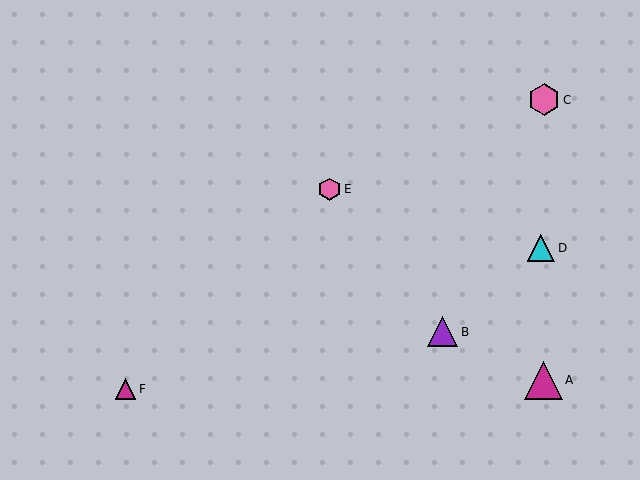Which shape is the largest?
The magenta triangle (labeled A) is the largest.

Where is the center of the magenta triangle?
The center of the magenta triangle is at (544, 380).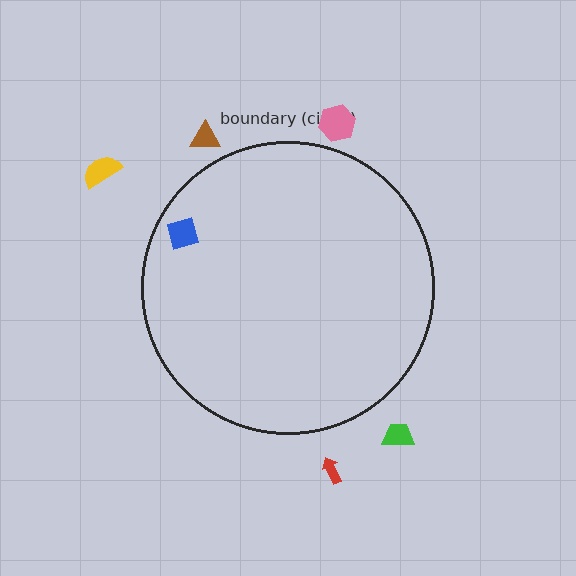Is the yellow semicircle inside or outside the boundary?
Outside.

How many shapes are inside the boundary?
1 inside, 5 outside.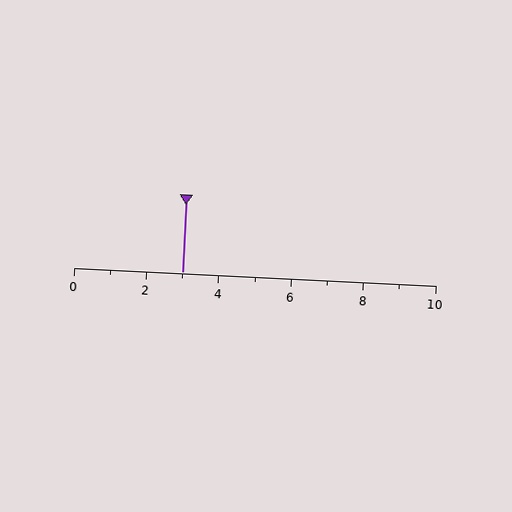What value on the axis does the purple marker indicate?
The marker indicates approximately 3.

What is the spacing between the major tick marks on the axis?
The major ticks are spaced 2 apart.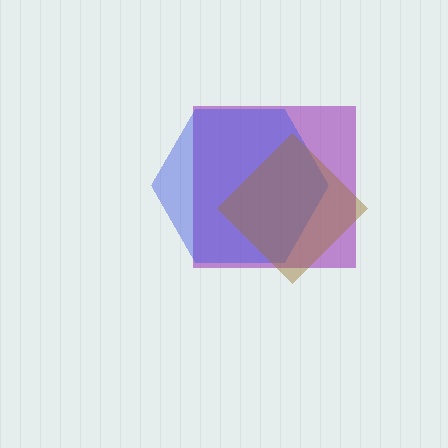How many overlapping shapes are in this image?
There are 3 overlapping shapes in the image.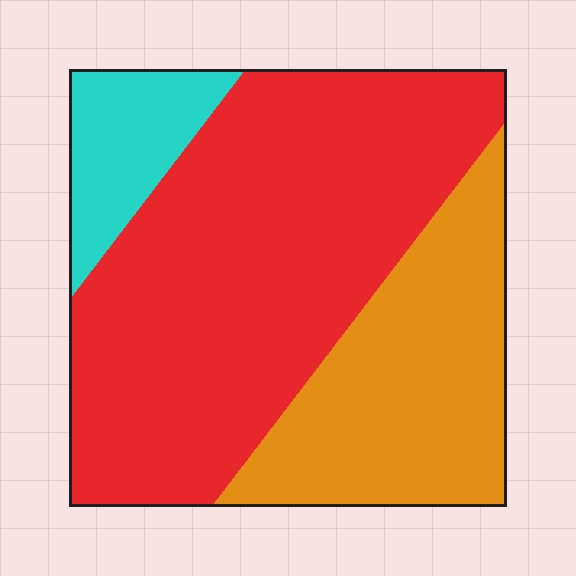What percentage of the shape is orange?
Orange covers around 30% of the shape.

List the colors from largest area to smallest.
From largest to smallest: red, orange, cyan.